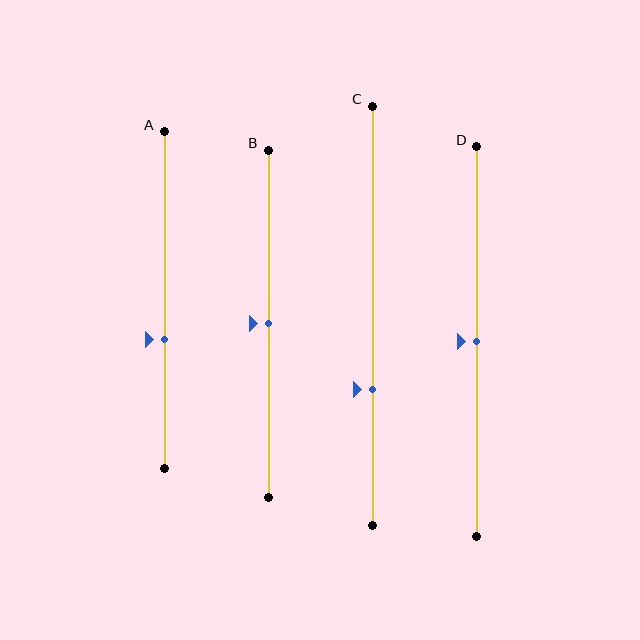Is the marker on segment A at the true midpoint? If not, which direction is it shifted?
No, the marker on segment A is shifted downward by about 12% of the segment length.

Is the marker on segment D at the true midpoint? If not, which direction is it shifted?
Yes, the marker on segment D is at the true midpoint.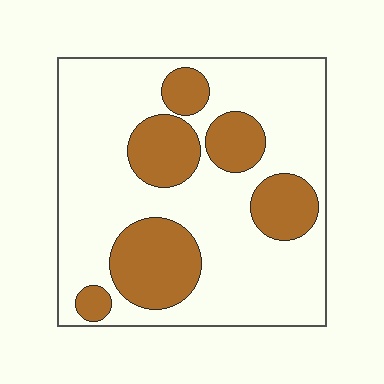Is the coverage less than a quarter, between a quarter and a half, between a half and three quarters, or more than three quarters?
Between a quarter and a half.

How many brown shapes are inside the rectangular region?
6.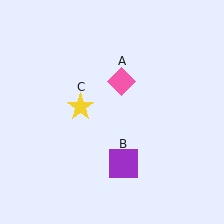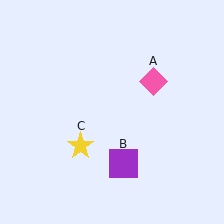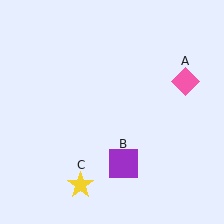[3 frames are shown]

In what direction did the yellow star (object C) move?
The yellow star (object C) moved down.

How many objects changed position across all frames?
2 objects changed position: pink diamond (object A), yellow star (object C).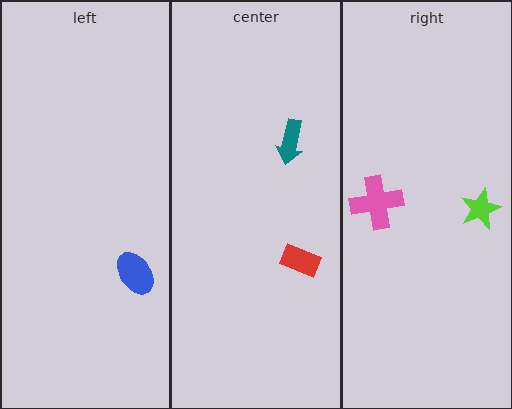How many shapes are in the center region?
2.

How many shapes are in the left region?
1.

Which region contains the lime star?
The right region.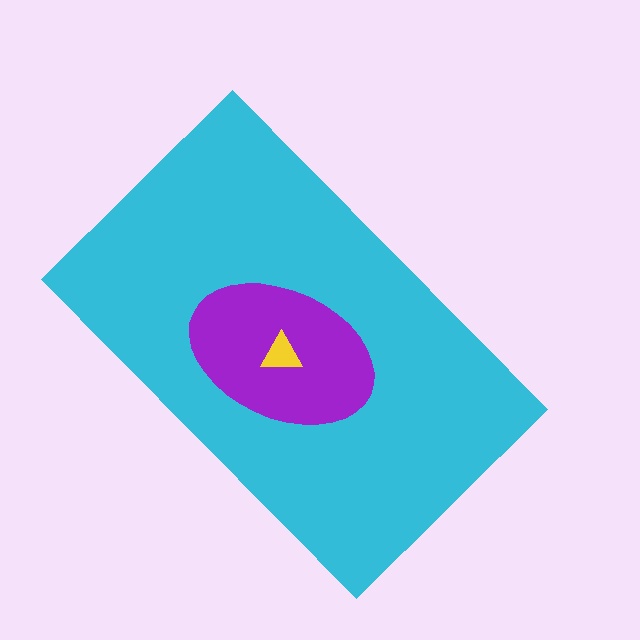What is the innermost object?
The yellow triangle.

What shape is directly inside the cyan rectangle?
The purple ellipse.